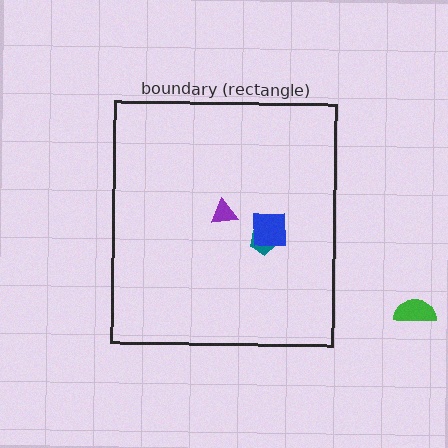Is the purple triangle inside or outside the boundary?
Inside.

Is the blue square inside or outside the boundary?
Inside.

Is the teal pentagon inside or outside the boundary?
Inside.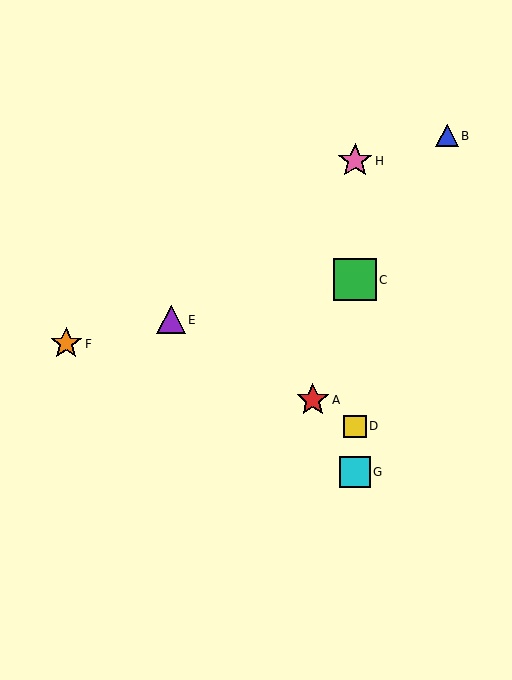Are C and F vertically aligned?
No, C is at x≈355 and F is at x≈66.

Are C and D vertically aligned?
Yes, both are at x≈355.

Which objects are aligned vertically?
Objects C, D, G, H are aligned vertically.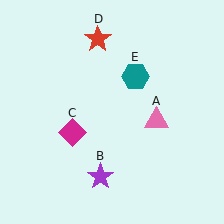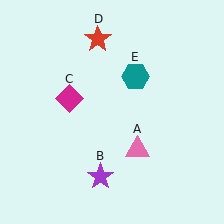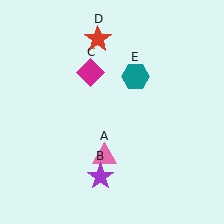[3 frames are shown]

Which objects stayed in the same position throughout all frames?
Purple star (object B) and red star (object D) and teal hexagon (object E) remained stationary.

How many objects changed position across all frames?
2 objects changed position: pink triangle (object A), magenta diamond (object C).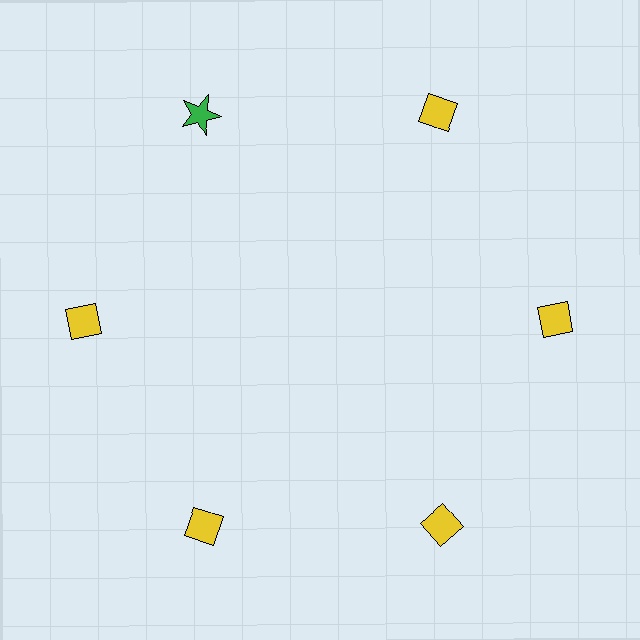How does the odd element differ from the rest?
It differs in both color (green instead of yellow) and shape (star instead of diamond).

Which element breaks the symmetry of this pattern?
The green star at roughly the 11 o'clock position breaks the symmetry. All other shapes are yellow diamonds.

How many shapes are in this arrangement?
There are 6 shapes arranged in a ring pattern.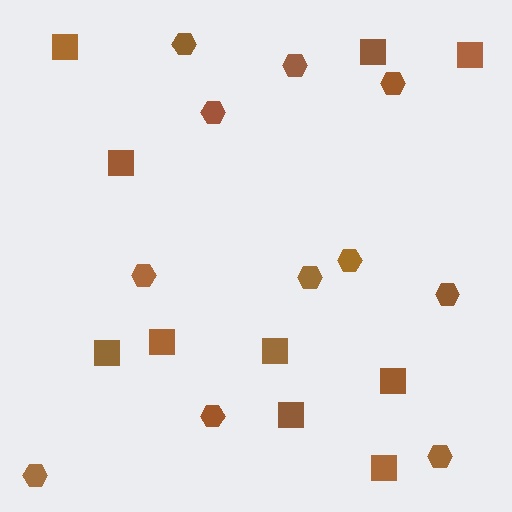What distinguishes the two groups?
There are 2 groups: one group of squares (10) and one group of hexagons (11).